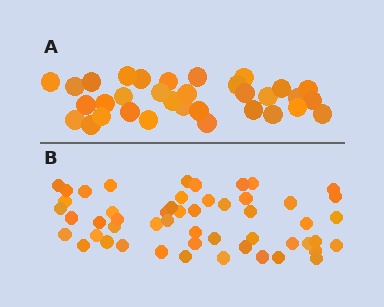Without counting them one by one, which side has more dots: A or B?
Region B (the bottom region) has more dots.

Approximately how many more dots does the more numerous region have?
Region B has approximately 20 more dots than region A.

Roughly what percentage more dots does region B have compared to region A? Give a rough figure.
About 60% more.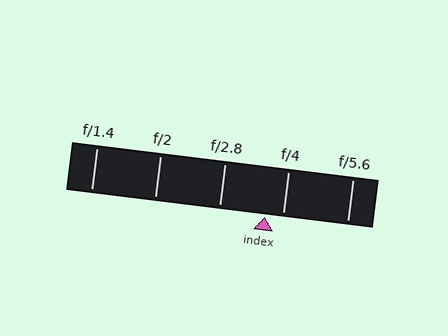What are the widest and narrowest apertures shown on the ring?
The widest aperture shown is f/1.4 and the narrowest is f/5.6.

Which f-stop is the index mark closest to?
The index mark is closest to f/4.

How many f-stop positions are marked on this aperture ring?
There are 5 f-stop positions marked.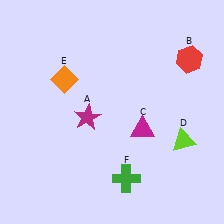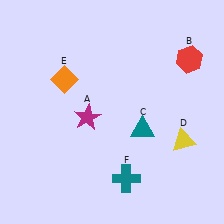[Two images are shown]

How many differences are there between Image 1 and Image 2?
There are 3 differences between the two images.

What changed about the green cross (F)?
In Image 1, F is green. In Image 2, it changed to teal.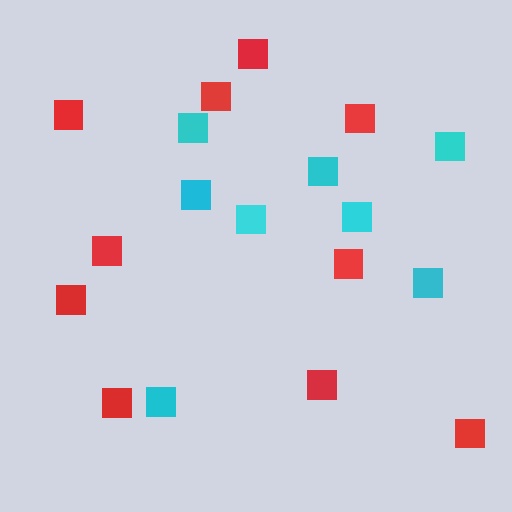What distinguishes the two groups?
There are 2 groups: one group of cyan squares (8) and one group of red squares (10).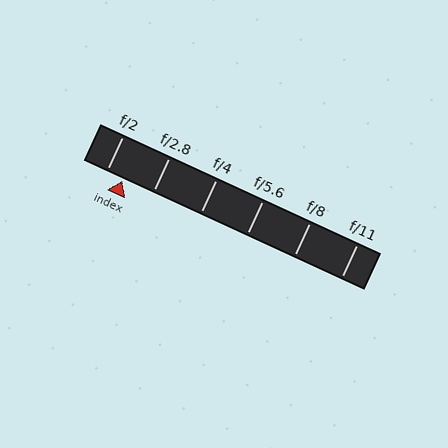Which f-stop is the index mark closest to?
The index mark is closest to f/2.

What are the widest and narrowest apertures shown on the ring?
The widest aperture shown is f/2 and the narrowest is f/11.